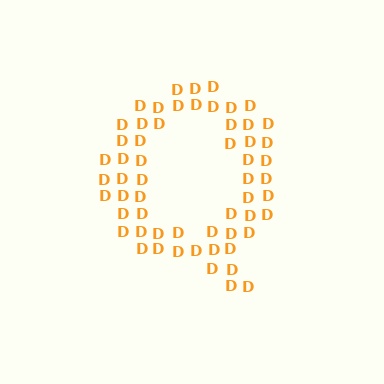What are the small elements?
The small elements are letter D's.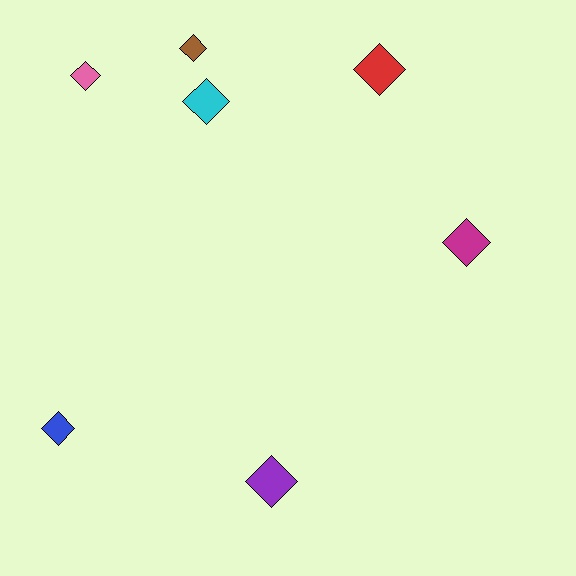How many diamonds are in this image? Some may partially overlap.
There are 7 diamonds.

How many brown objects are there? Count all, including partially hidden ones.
There is 1 brown object.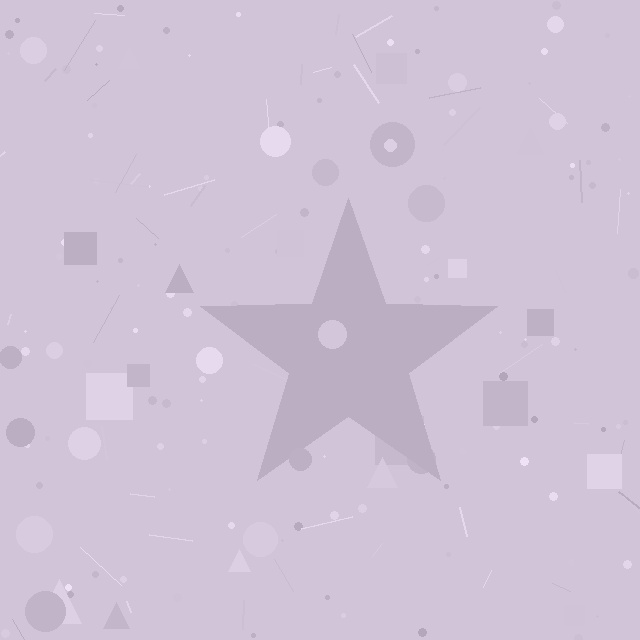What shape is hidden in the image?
A star is hidden in the image.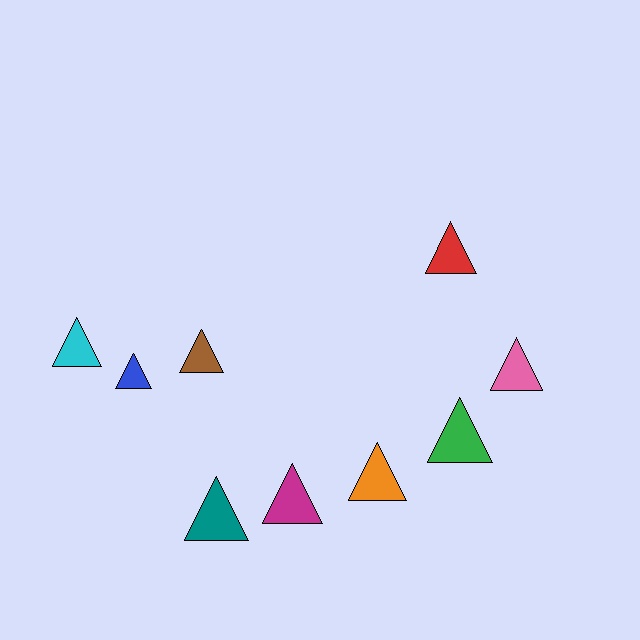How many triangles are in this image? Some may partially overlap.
There are 9 triangles.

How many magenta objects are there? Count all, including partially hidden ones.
There is 1 magenta object.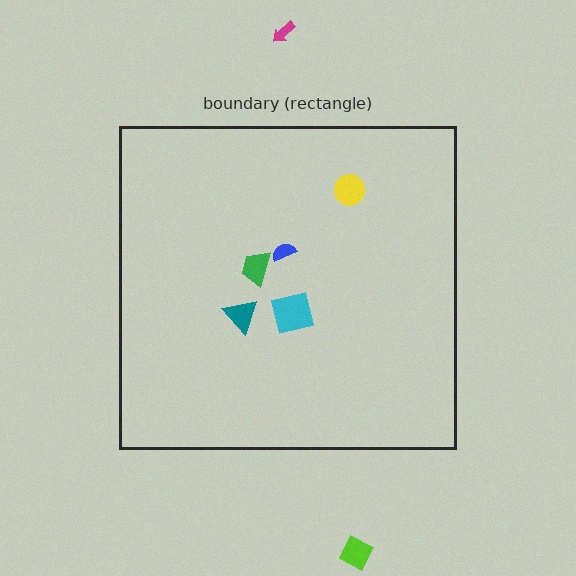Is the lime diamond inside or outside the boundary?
Outside.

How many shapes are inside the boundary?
5 inside, 2 outside.